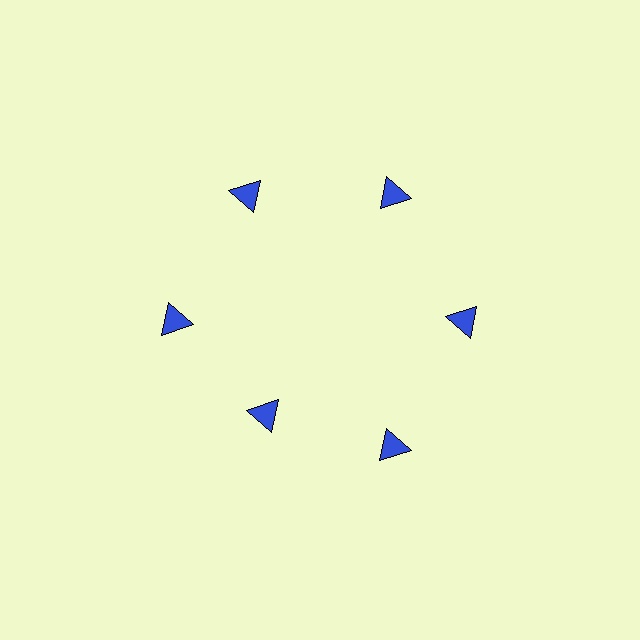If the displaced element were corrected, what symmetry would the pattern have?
It would have 6-fold rotational symmetry — the pattern would map onto itself every 60 degrees.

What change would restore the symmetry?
The symmetry would be restored by moving it outward, back onto the ring so that all 6 triangles sit at equal angles and equal distance from the center.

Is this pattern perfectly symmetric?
No. The 6 blue triangles are arranged in a ring, but one element near the 7 o'clock position is pulled inward toward the center, breaking the 6-fold rotational symmetry.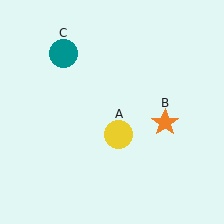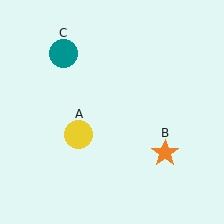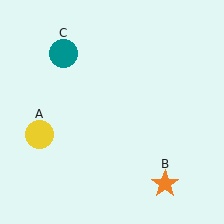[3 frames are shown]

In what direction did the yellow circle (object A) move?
The yellow circle (object A) moved left.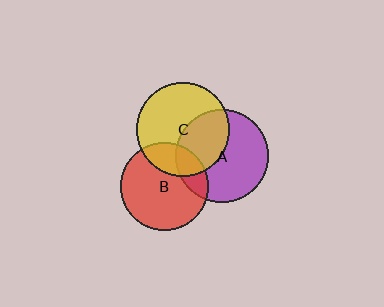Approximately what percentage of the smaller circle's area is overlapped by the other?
Approximately 25%.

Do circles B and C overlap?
Yes.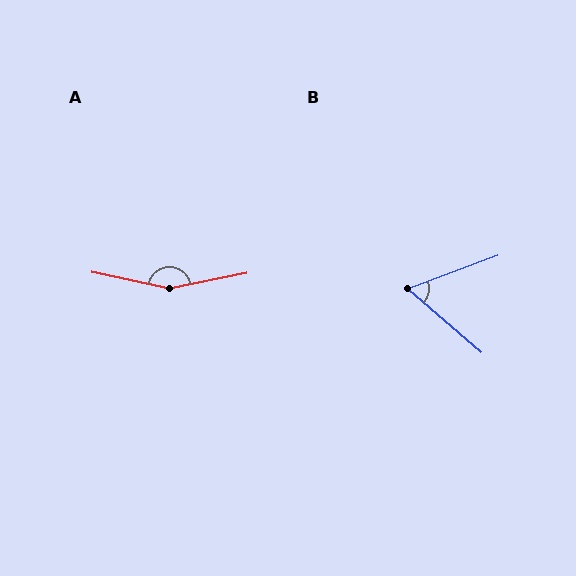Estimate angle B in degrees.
Approximately 61 degrees.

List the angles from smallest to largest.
B (61°), A (157°).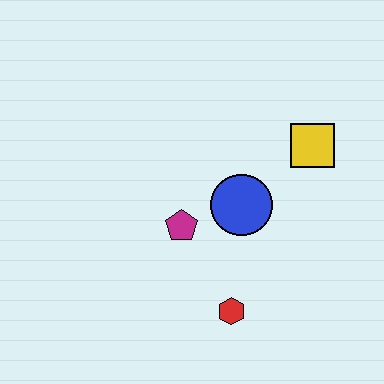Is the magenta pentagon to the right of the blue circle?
No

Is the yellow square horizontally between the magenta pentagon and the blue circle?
No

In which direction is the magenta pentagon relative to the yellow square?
The magenta pentagon is to the left of the yellow square.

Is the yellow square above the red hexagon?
Yes